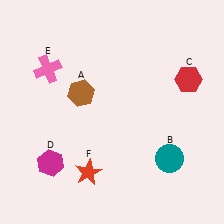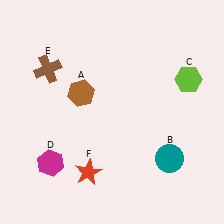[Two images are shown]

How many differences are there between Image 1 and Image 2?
There are 2 differences between the two images.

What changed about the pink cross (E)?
In Image 1, E is pink. In Image 2, it changed to brown.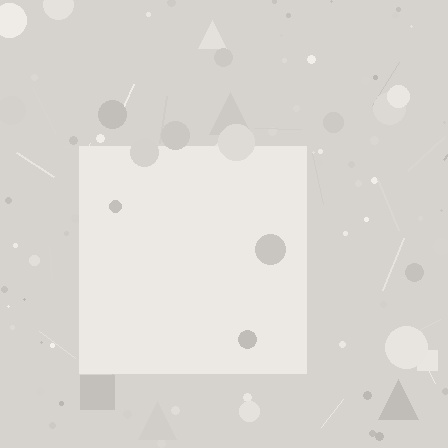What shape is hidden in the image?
A square is hidden in the image.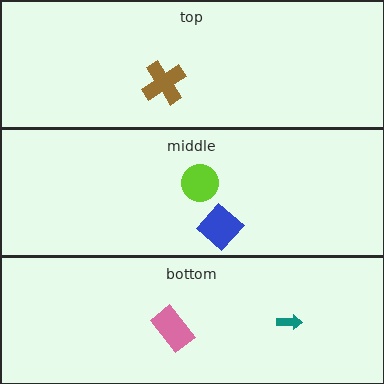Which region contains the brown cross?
The top region.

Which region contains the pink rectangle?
The bottom region.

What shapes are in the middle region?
The lime circle, the blue diamond.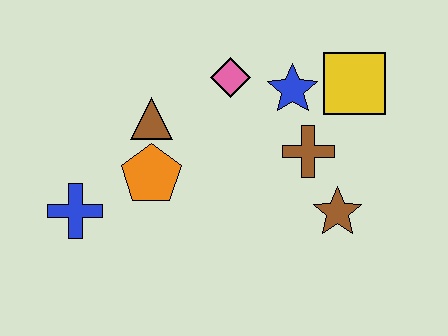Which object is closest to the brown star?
The brown cross is closest to the brown star.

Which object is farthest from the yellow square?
The blue cross is farthest from the yellow square.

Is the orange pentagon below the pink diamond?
Yes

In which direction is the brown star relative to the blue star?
The brown star is below the blue star.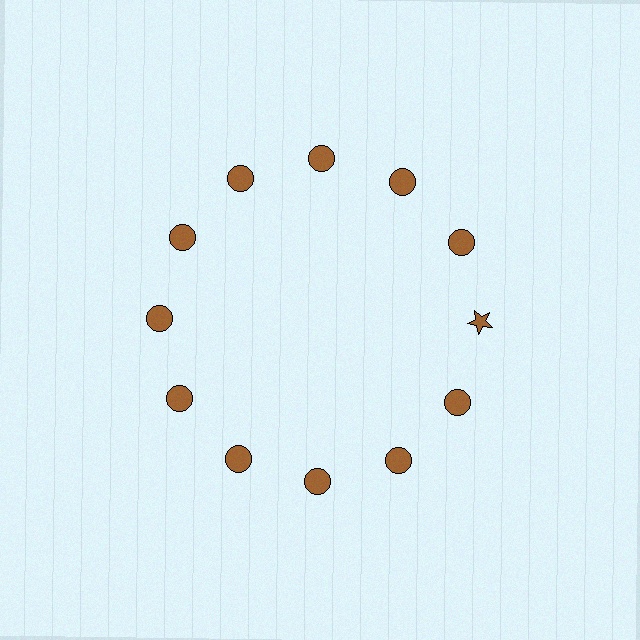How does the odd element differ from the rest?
It has a different shape: star instead of circle.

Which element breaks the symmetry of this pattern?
The brown star at roughly the 3 o'clock position breaks the symmetry. All other shapes are brown circles.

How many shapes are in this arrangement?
There are 12 shapes arranged in a ring pattern.